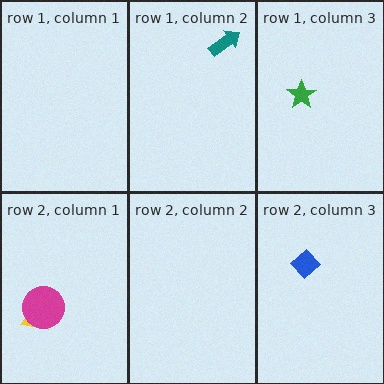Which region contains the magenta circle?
The row 2, column 1 region.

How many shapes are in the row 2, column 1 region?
2.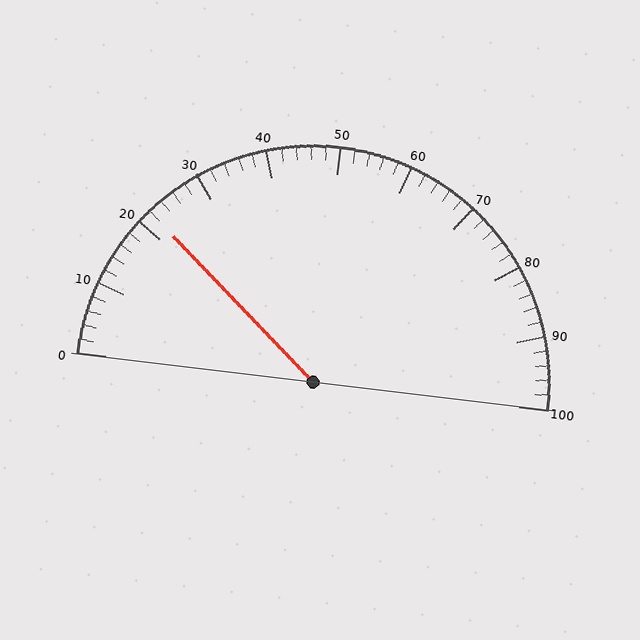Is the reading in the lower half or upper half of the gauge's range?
The reading is in the lower half of the range (0 to 100).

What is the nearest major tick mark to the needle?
The nearest major tick mark is 20.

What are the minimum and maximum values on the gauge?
The gauge ranges from 0 to 100.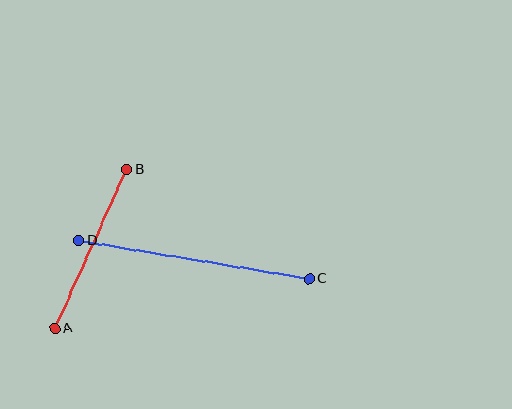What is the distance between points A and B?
The distance is approximately 174 pixels.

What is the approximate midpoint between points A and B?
The midpoint is at approximately (91, 249) pixels.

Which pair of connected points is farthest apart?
Points C and D are farthest apart.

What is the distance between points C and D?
The distance is approximately 234 pixels.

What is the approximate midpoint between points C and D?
The midpoint is at approximately (194, 260) pixels.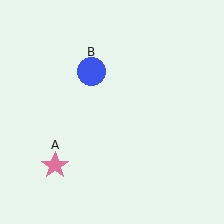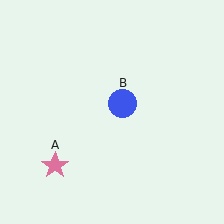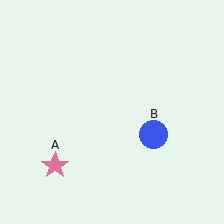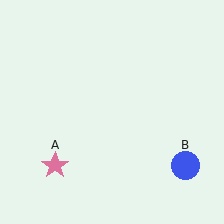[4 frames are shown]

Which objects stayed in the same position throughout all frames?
Pink star (object A) remained stationary.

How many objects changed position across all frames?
1 object changed position: blue circle (object B).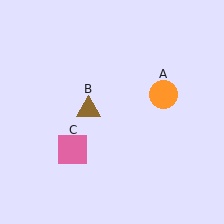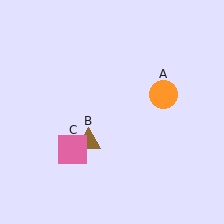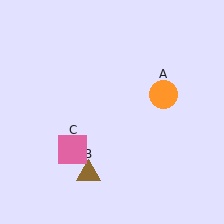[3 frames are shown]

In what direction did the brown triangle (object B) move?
The brown triangle (object B) moved down.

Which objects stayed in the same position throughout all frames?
Orange circle (object A) and pink square (object C) remained stationary.